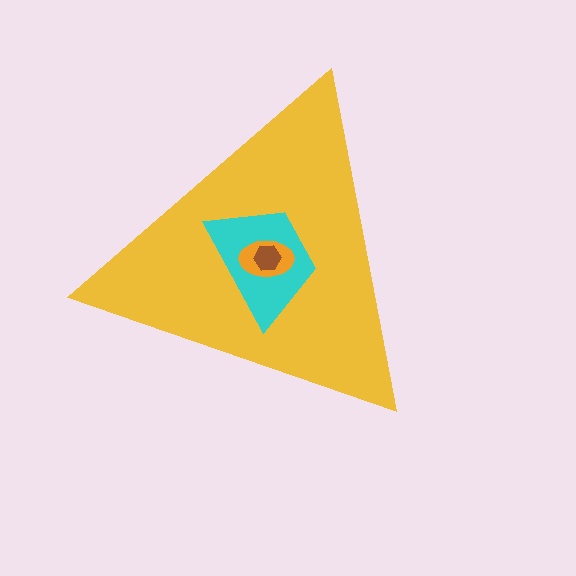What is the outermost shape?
The yellow triangle.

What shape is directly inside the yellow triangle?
The cyan trapezoid.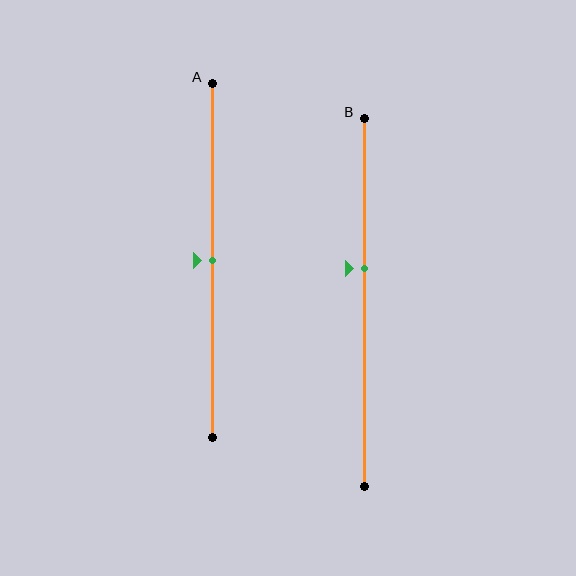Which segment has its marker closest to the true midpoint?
Segment A has its marker closest to the true midpoint.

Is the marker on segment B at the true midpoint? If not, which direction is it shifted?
No, the marker on segment B is shifted upward by about 9% of the segment length.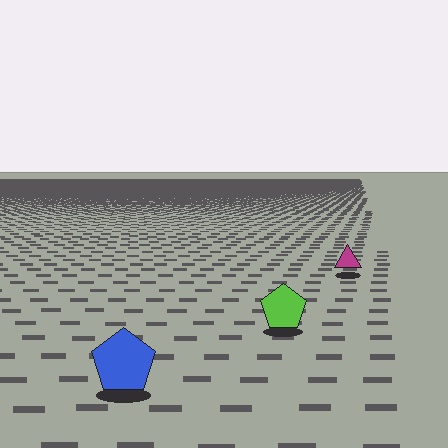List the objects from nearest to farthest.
From nearest to farthest: the blue pentagon, the lime pentagon, the magenta triangle.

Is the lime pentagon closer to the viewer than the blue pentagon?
No. The blue pentagon is closer — you can tell from the texture gradient: the ground texture is coarser near it.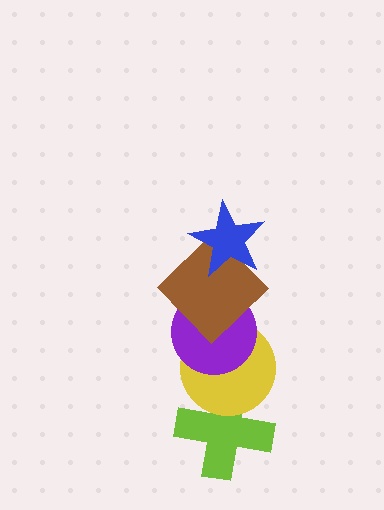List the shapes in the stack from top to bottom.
From top to bottom: the blue star, the brown diamond, the purple circle, the yellow circle, the lime cross.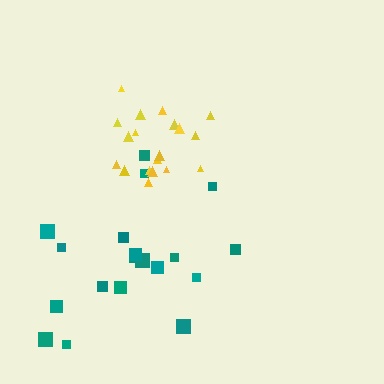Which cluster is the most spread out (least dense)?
Teal.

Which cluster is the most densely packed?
Yellow.